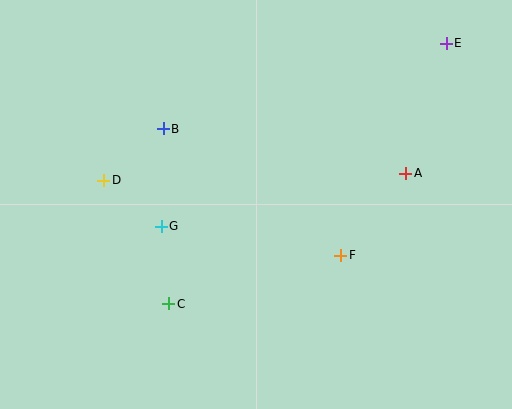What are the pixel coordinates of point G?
Point G is at (161, 226).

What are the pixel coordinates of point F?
Point F is at (341, 255).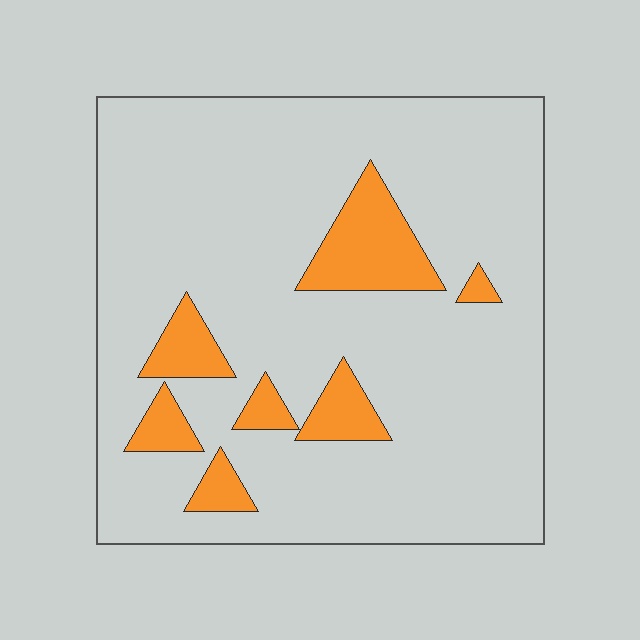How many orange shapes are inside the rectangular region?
7.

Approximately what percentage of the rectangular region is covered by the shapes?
Approximately 15%.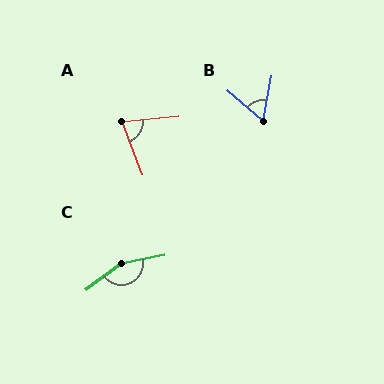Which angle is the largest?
C, at approximately 155 degrees.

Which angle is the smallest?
B, at approximately 60 degrees.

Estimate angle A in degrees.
Approximately 75 degrees.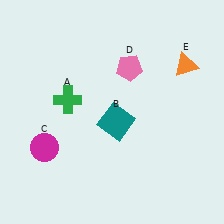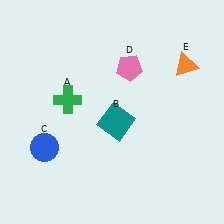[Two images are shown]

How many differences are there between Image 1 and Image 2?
There is 1 difference between the two images.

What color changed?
The circle (C) changed from magenta in Image 1 to blue in Image 2.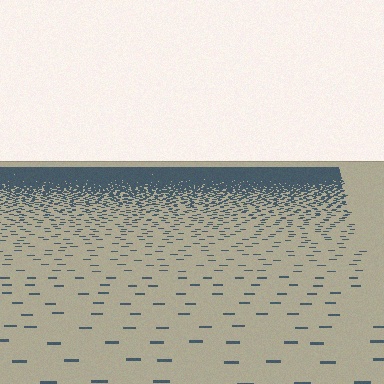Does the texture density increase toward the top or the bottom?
Density increases toward the top.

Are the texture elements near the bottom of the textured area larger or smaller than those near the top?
Larger. Near the bottom, elements are closer to the viewer and appear at a bigger on-screen size.